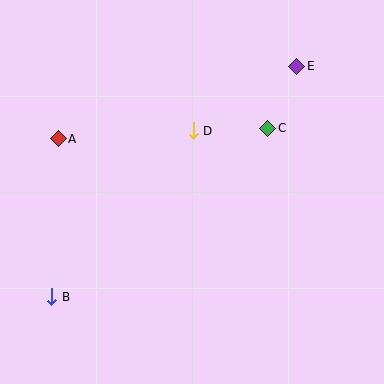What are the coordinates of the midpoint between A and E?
The midpoint between A and E is at (178, 102).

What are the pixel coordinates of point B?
Point B is at (52, 297).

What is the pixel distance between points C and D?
The distance between C and D is 74 pixels.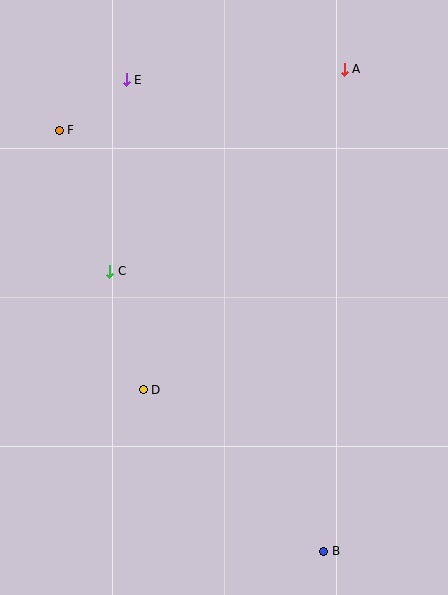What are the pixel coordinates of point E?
Point E is at (126, 80).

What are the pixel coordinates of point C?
Point C is at (110, 271).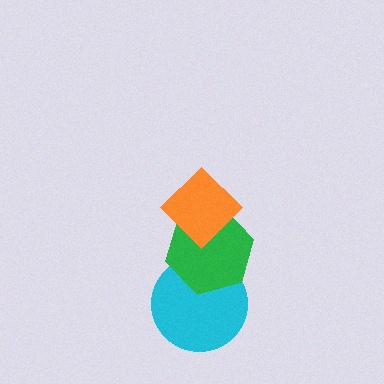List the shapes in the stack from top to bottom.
From top to bottom: the orange diamond, the green hexagon, the cyan circle.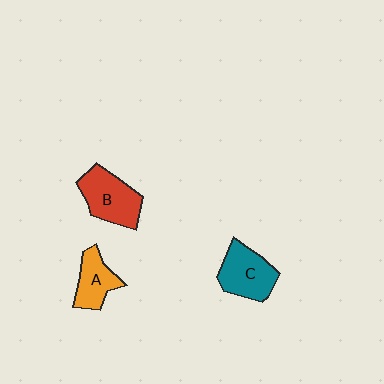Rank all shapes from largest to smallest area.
From largest to smallest: B (red), C (teal), A (orange).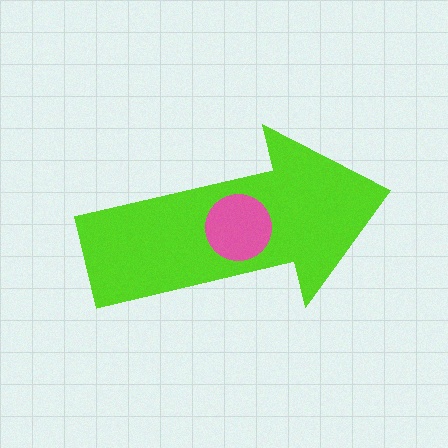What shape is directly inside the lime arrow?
The pink circle.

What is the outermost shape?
The lime arrow.